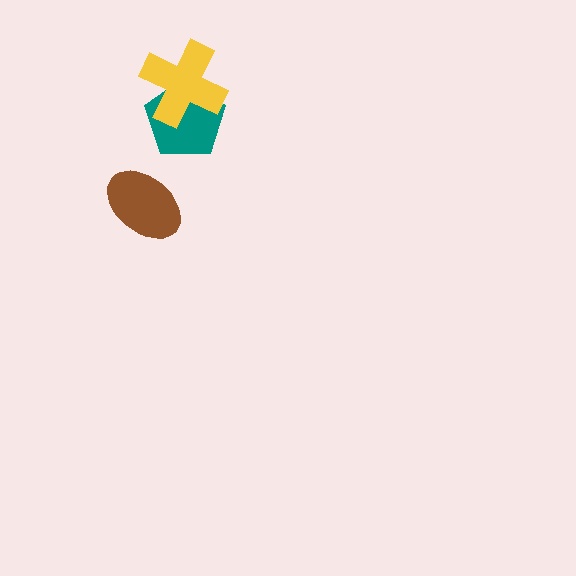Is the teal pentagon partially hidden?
Yes, it is partially covered by another shape.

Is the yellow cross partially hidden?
No, no other shape covers it.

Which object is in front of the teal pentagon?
The yellow cross is in front of the teal pentagon.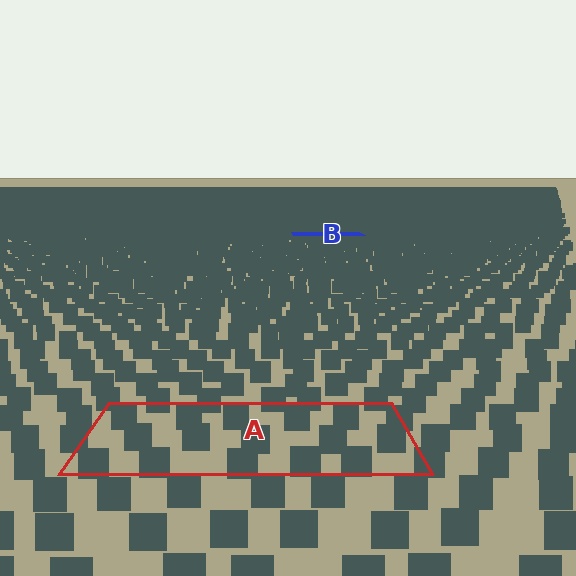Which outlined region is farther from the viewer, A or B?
Region B is farther from the viewer — the texture elements inside it appear smaller and more densely packed.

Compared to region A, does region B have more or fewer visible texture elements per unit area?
Region B has more texture elements per unit area — they are packed more densely because it is farther away.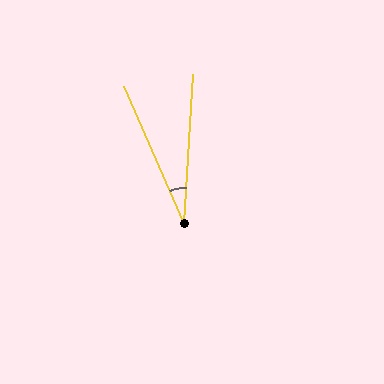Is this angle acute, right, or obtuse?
It is acute.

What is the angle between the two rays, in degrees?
Approximately 27 degrees.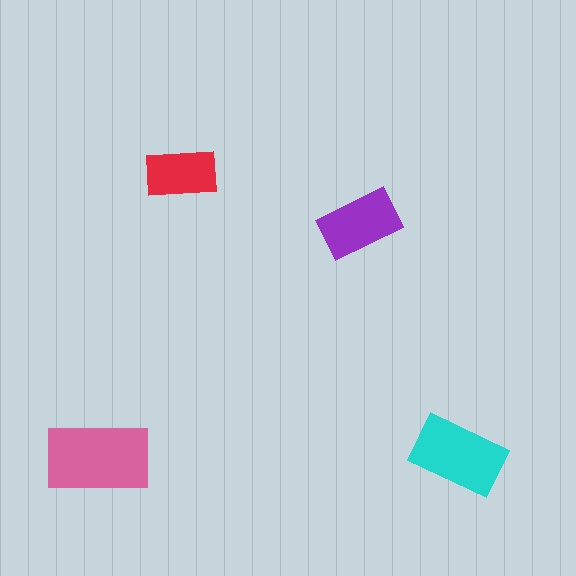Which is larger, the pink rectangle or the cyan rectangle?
The pink one.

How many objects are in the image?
There are 4 objects in the image.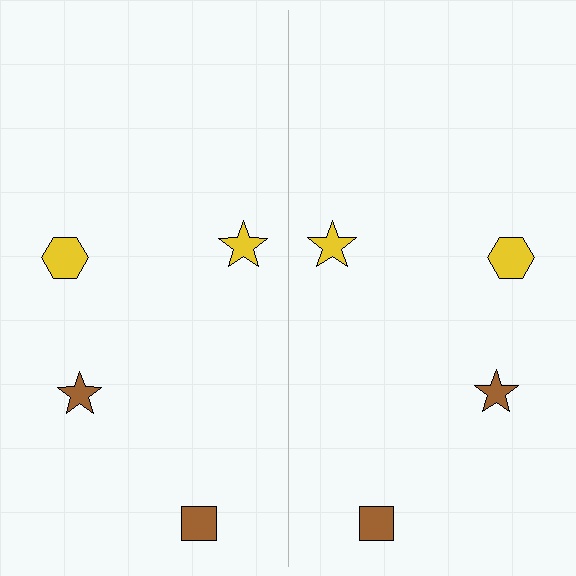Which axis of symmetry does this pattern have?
The pattern has a vertical axis of symmetry running through the center of the image.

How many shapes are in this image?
There are 8 shapes in this image.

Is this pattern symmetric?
Yes, this pattern has bilateral (reflection) symmetry.